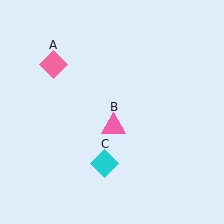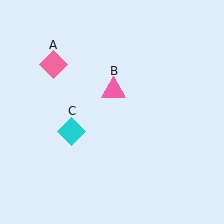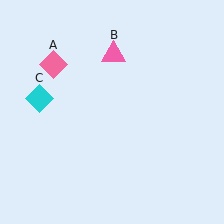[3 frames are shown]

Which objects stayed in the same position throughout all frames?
Pink diamond (object A) remained stationary.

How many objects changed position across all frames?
2 objects changed position: pink triangle (object B), cyan diamond (object C).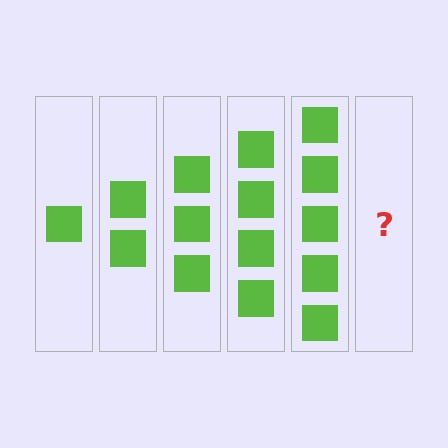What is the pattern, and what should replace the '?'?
The pattern is that each step adds one more square. The '?' should be 6 squares.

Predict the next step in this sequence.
The next step is 6 squares.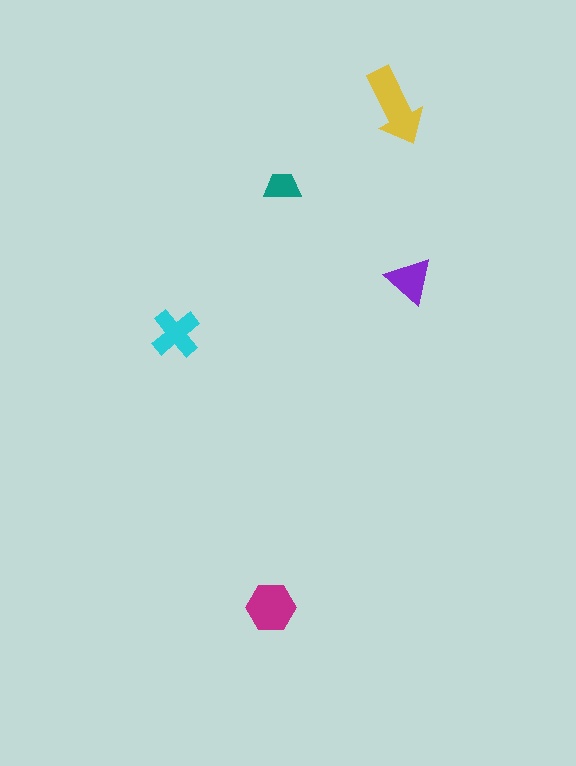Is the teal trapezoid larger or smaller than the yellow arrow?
Smaller.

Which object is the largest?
The yellow arrow.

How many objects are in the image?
There are 5 objects in the image.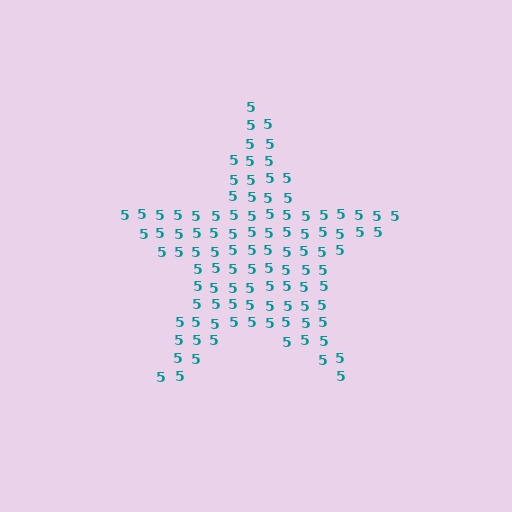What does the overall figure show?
The overall figure shows a star.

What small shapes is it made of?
It is made of small digit 5's.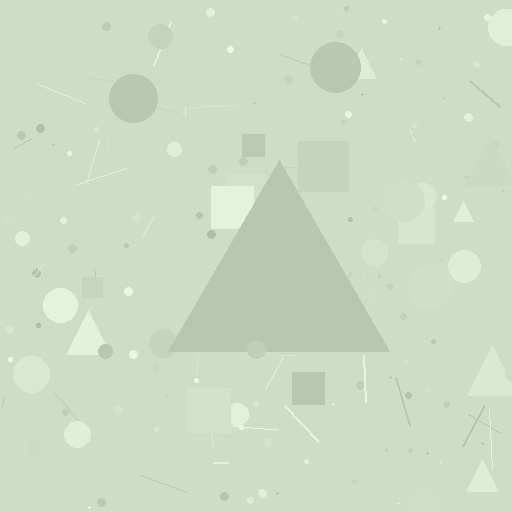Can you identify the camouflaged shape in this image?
The camouflaged shape is a triangle.